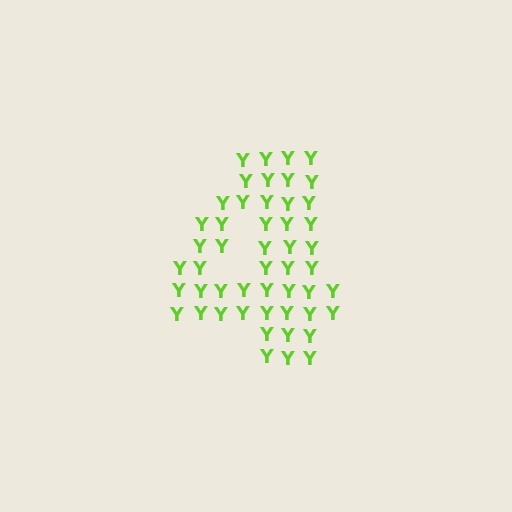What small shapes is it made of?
It is made of small letter Y's.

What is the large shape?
The large shape is the digit 4.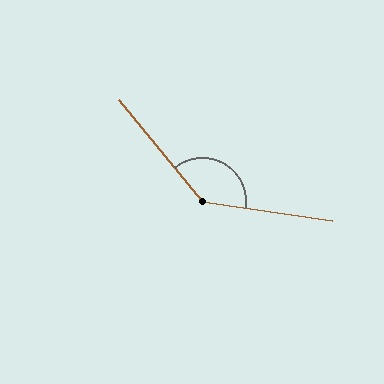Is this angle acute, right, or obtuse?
It is obtuse.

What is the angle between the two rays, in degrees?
Approximately 137 degrees.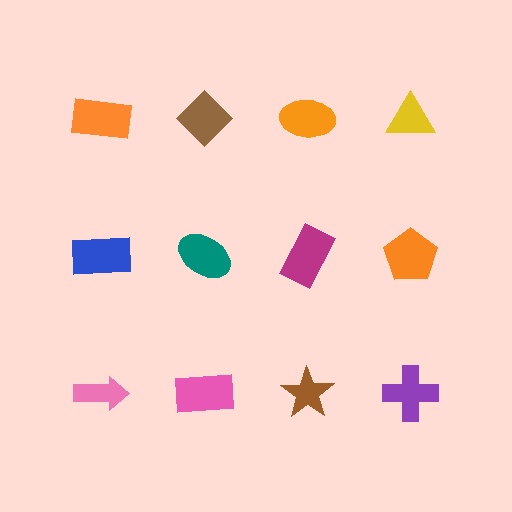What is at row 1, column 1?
An orange rectangle.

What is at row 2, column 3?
A magenta rectangle.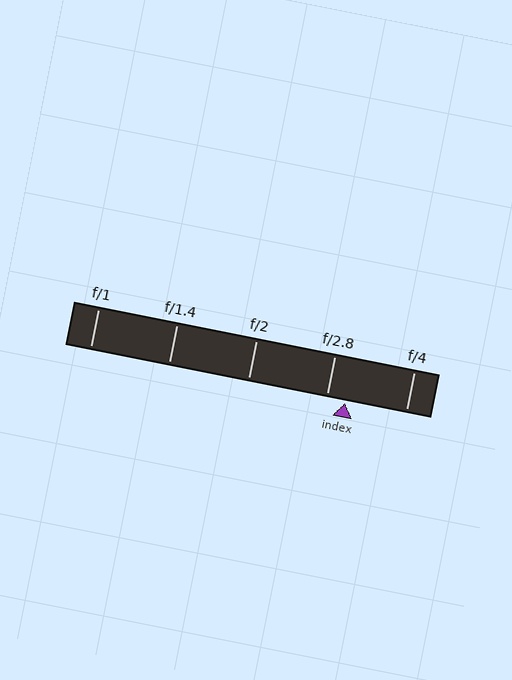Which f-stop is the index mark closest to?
The index mark is closest to f/2.8.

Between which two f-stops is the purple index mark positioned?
The index mark is between f/2.8 and f/4.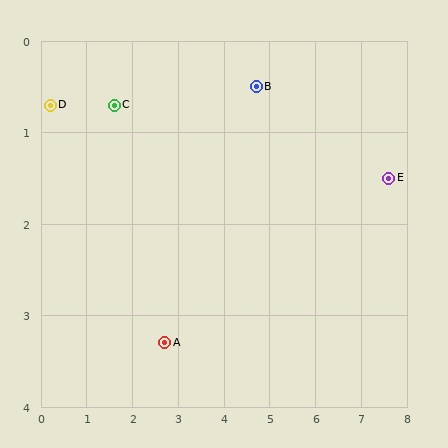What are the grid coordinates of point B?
Point B is at approximately (4.7, 0.5).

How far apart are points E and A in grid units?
Points E and A are about 5.2 grid units apart.